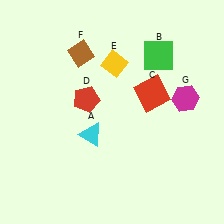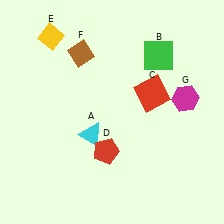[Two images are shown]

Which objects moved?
The objects that moved are: the red pentagon (D), the yellow diamond (E).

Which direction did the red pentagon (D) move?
The red pentagon (D) moved down.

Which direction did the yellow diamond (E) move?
The yellow diamond (E) moved left.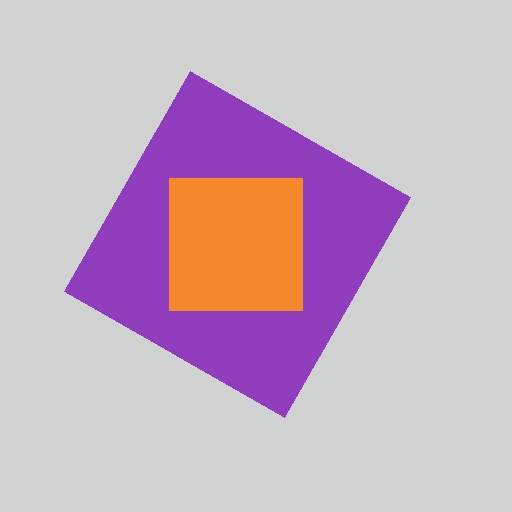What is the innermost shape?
The orange square.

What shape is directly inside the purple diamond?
The orange square.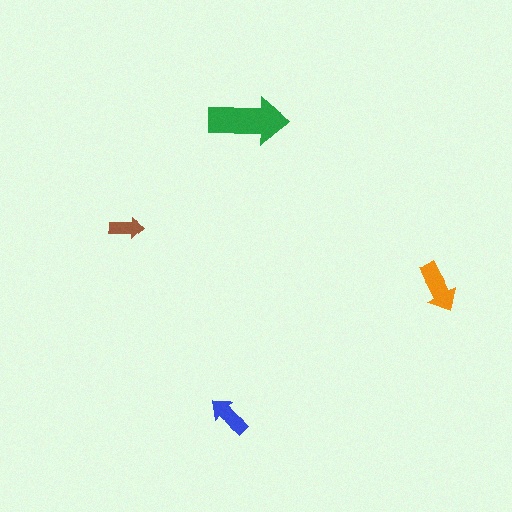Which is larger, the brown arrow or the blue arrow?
The blue one.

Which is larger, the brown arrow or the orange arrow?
The orange one.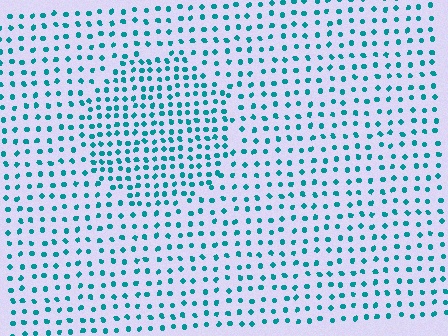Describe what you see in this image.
The image contains small teal elements arranged at two different densities. A circle-shaped region is visible where the elements are more densely packed than the surrounding area.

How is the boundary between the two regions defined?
The boundary is defined by a change in element density (approximately 1.6x ratio). All elements are the same color, size, and shape.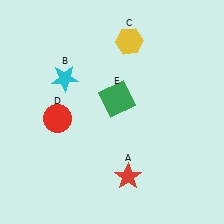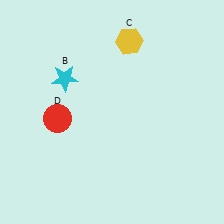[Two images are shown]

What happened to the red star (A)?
The red star (A) was removed in Image 2. It was in the bottom-right area of Image 1.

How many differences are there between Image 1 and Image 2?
There are 2 differences between the two images.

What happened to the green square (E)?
The green square (E) was removed in Image 2. It was in the top-right area of Image 1.